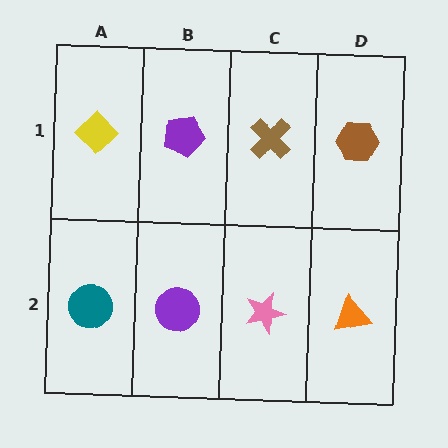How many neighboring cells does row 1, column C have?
3.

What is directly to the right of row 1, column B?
A brown cross.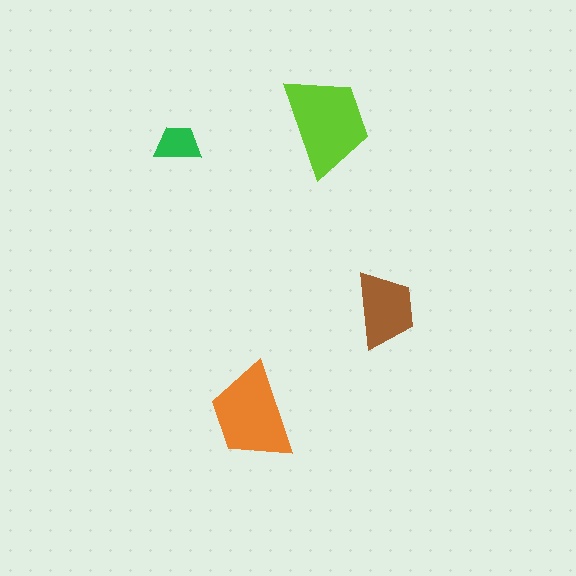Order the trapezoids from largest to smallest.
the lime one, the orange one, the brown one, the green one.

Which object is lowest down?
The orange trapezoid is bottommost.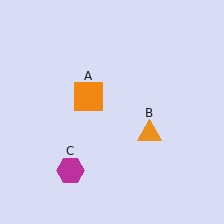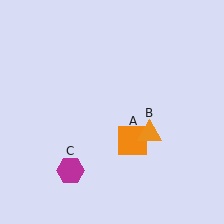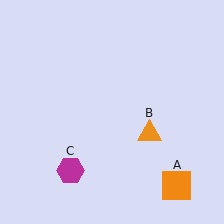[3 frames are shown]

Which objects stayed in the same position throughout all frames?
Orange triangle (object B) and magenta hexagon (object C) remained stationary.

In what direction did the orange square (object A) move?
The orange square (object A) moved down and to the right.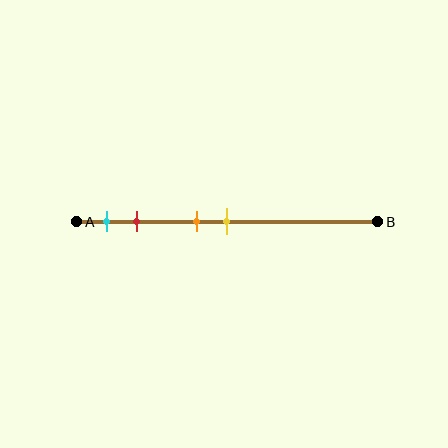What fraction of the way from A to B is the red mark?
The red mark is approximately 20% (0.2) of the way from A to B.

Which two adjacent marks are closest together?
The orange and yellow marks are the closest adjacent pair.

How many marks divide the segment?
There are 4 marks dividing the segment.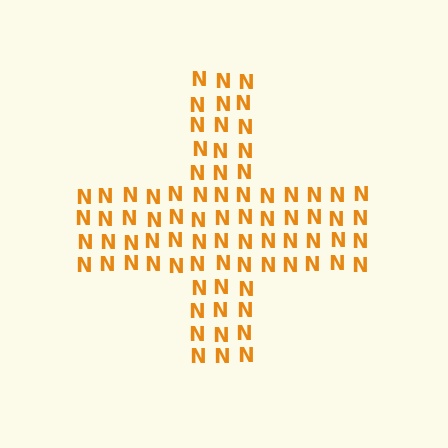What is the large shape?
The large shape is a cross.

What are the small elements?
The small elements are letter N's.